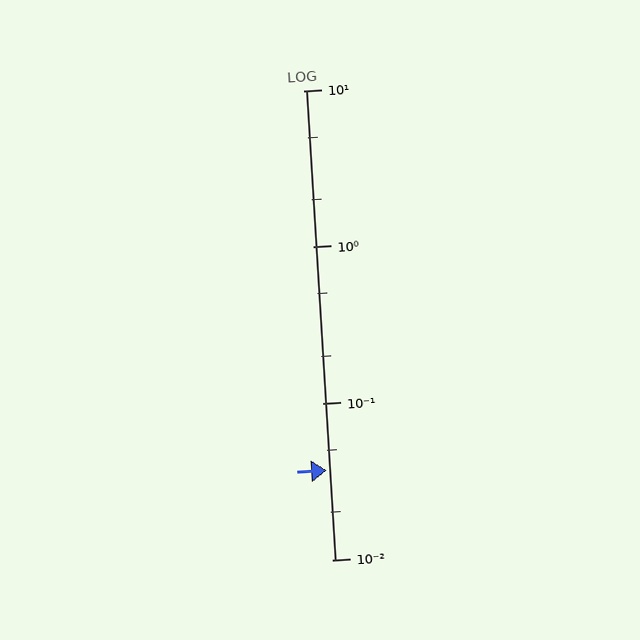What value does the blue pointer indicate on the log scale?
The pointer indicates approximately 0.037.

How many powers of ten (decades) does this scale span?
The scale spans 3 decades, from 0.01 to 10.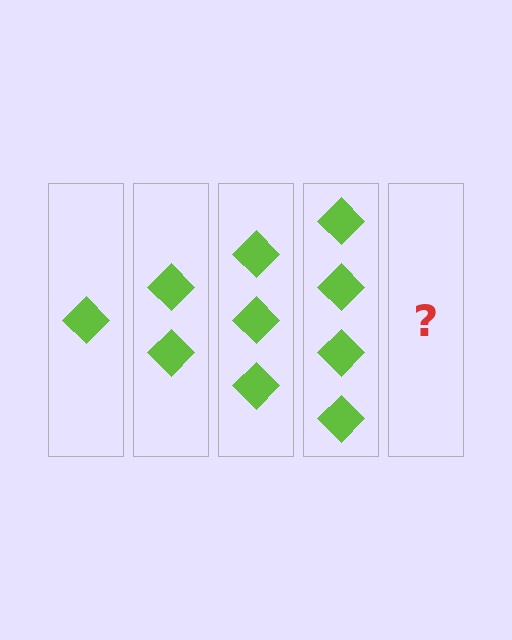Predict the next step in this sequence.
The next step is 5 diamonds.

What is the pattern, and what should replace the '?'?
The pattern is that each step adds one more diamond. The '?' should be 5 diamonds.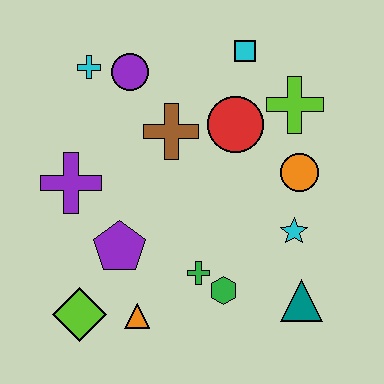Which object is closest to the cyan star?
The orange circle is closest to the cyan star.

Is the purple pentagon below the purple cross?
Yes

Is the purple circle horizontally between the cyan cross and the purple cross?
No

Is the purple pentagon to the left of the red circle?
Yes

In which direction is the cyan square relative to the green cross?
The cyan square is above the green cross.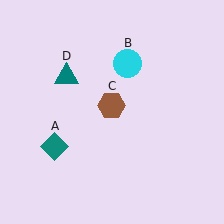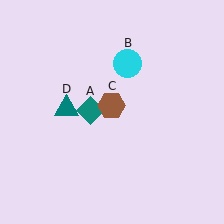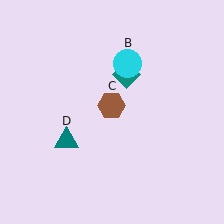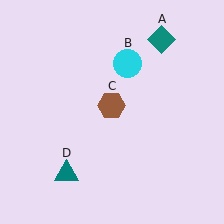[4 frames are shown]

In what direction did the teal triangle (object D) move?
The teal triangle (object D) moved down.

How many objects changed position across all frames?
2 objects changed position: teal diamond (object A), teal triangle (object D).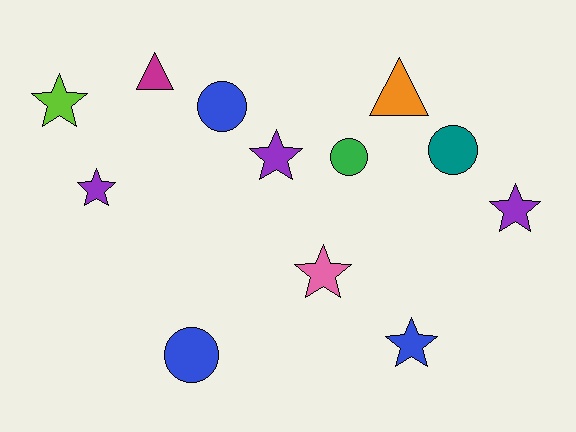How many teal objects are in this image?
There is 1 teal object.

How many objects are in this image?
There are 12 objects.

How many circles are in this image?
There are 4 circles.